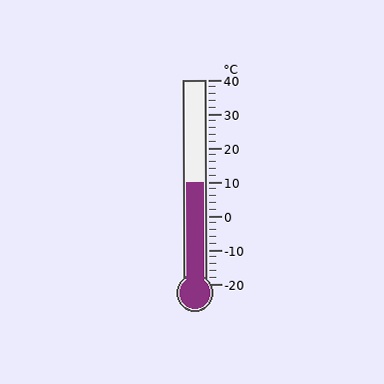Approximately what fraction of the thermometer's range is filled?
The thermometer is filled to approximately 50% of its range.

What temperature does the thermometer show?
The thermometer shows approximately 10°C.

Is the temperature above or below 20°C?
The temperature is below 20°C.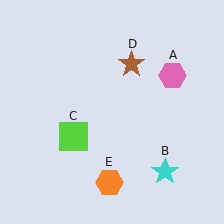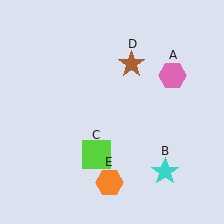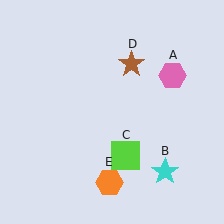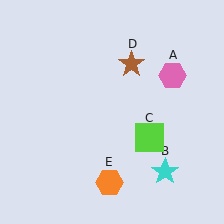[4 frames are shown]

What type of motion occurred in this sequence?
The lime square (object C) rotated counterclockwise around the center of the scene.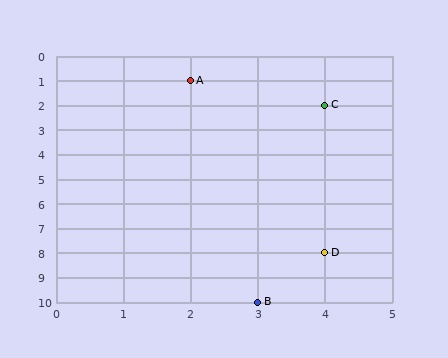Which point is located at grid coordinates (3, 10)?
Point B is at (3, 10).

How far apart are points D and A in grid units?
Points D and A are 2 columns and 7 rows apart (about 7.3 grid units diagonally).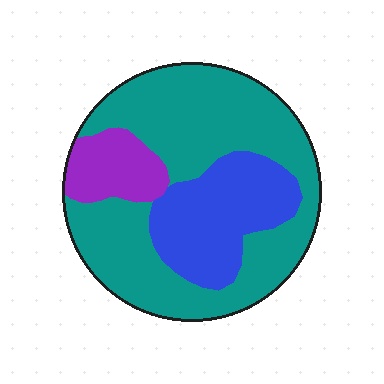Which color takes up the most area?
Teal, at roughly 65%.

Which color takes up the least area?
Purple, at roughly 10%.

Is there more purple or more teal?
Teal.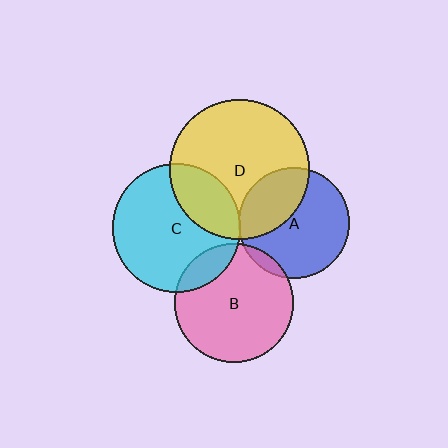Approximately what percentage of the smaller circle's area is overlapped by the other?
Approximately 25%.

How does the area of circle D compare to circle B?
Approximately 1.4 times.